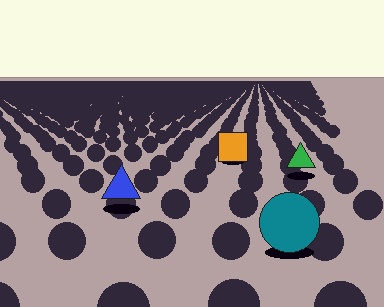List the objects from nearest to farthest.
From nearest to farthest: the teal circle, the blue triangle, the green triangle, the orange square.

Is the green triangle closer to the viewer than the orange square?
Yes. The green triangle is closer — you can tell from the texture gradient: the ground texture is coarser near it.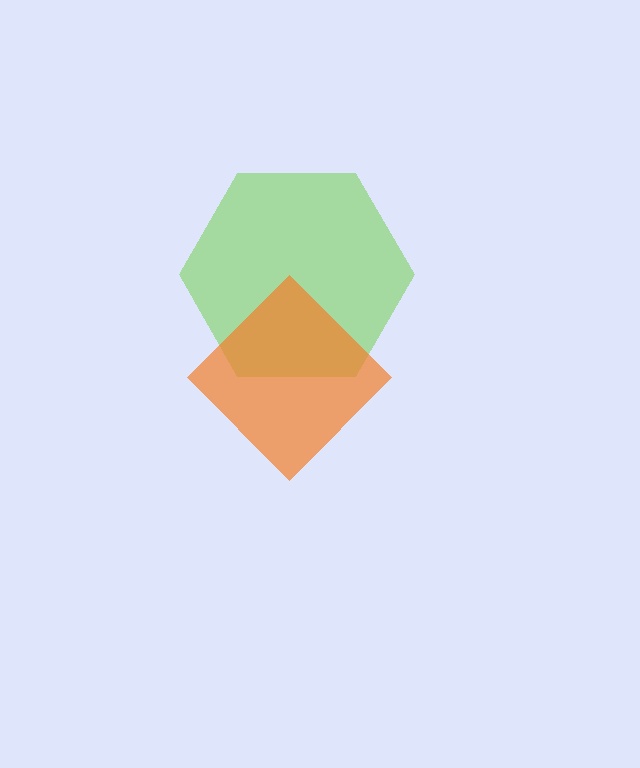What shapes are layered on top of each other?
The layered shapes are: a lime hexagon, an orange diamond.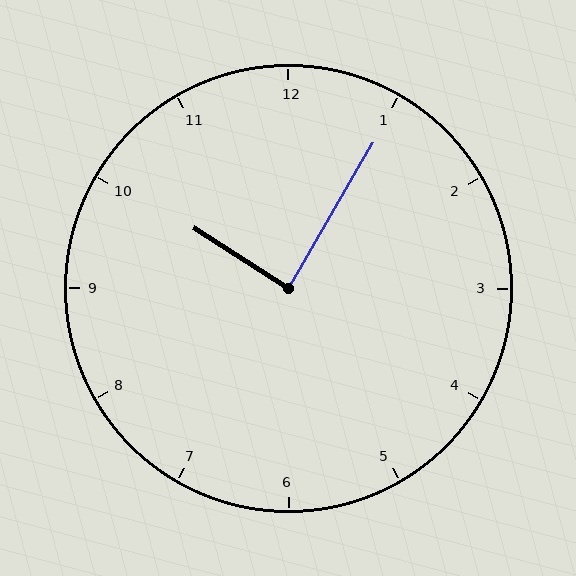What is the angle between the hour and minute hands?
Approximately 88 degrees.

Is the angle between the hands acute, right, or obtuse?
It is right.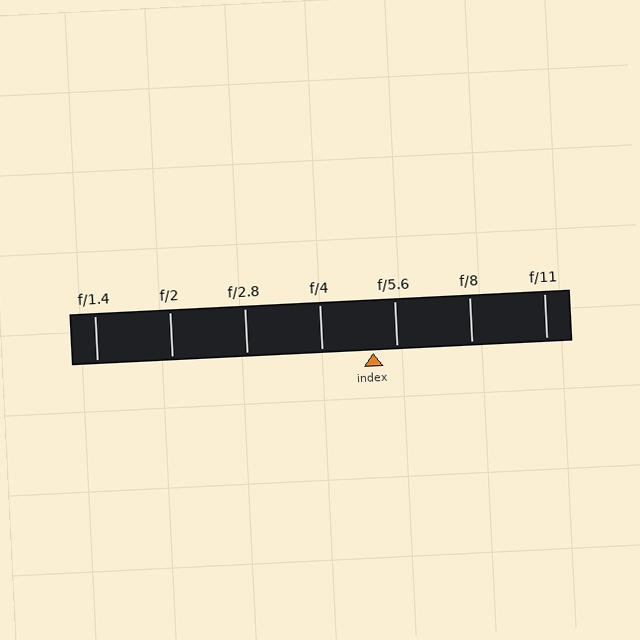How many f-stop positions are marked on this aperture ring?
There are 7 f-stop positions marked.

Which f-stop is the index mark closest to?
The index mark is closest to f/5.6.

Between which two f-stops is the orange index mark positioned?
The index mark is between f/4 and f/5.6.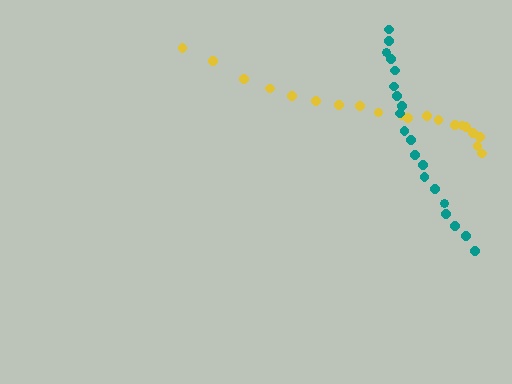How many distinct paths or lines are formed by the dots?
There are 2 distinct paths.